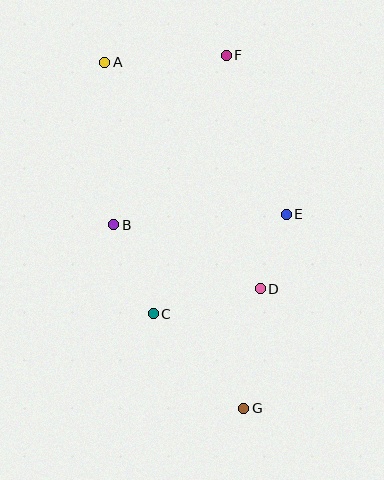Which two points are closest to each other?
Points D and E are closest to each other.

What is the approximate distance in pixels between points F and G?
The distance between F and G is approximately 353 pixels.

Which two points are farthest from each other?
Points A and G are farthest from each other.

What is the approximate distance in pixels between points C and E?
The distance between C and E is approximately 166 pixels.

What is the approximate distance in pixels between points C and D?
The distance between C and D is approximately 110 pixels.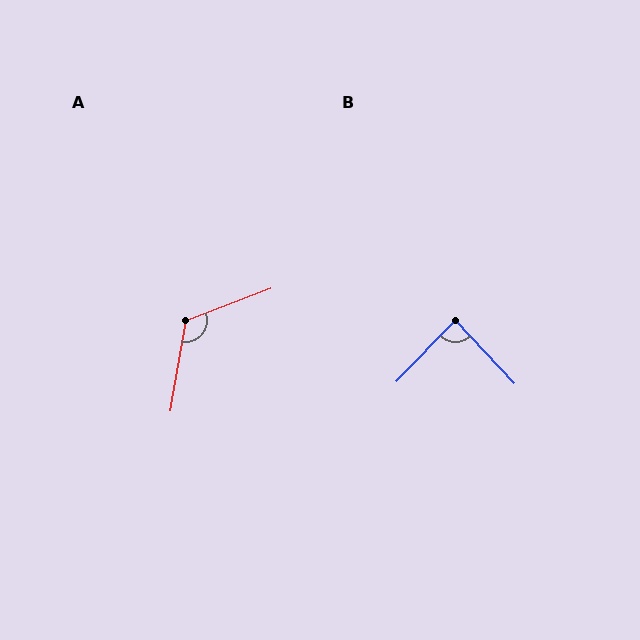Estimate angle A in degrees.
Approximately 121 degrees.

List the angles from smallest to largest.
B (87°), A (121°).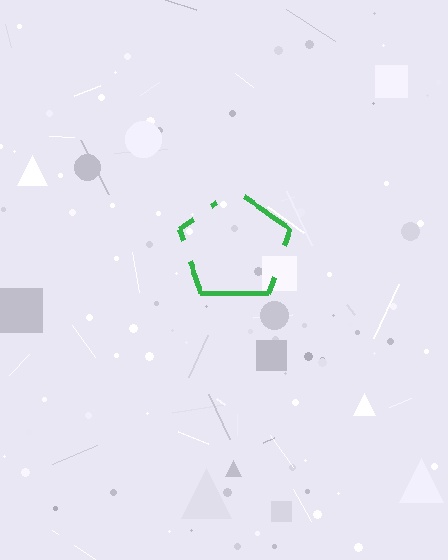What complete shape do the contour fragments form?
The contour fragments form a pentagon.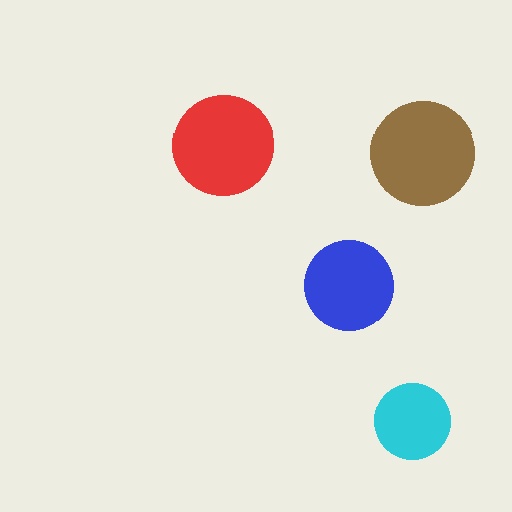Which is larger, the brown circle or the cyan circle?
The brown one.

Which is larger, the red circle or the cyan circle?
The red one.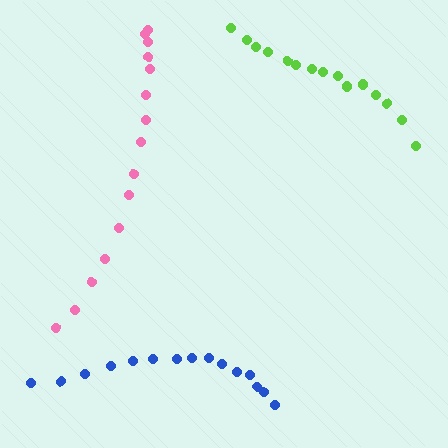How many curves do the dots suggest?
There are 3 distinct paths.